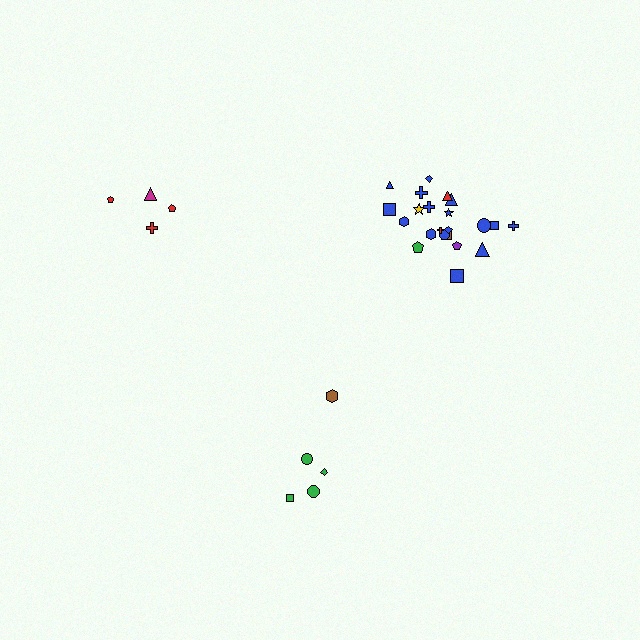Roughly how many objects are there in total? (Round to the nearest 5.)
Roughly 30 objects in total.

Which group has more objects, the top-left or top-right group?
The top-right group.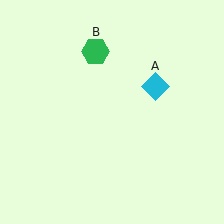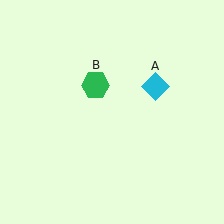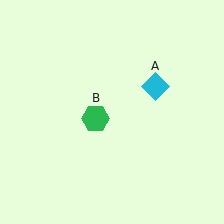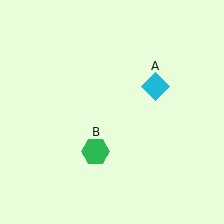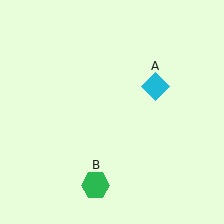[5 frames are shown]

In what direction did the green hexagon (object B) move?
The green hexagon (object B) moved down.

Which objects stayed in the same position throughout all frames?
Cyan diamond (object A) remained stationary.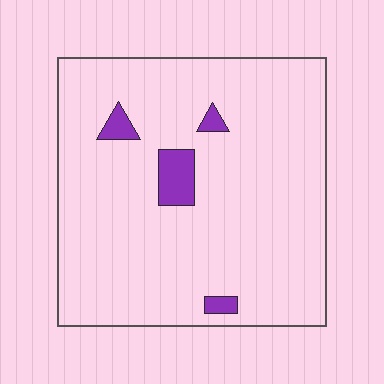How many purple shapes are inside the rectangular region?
4.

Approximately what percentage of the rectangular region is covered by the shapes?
Approximately 5%.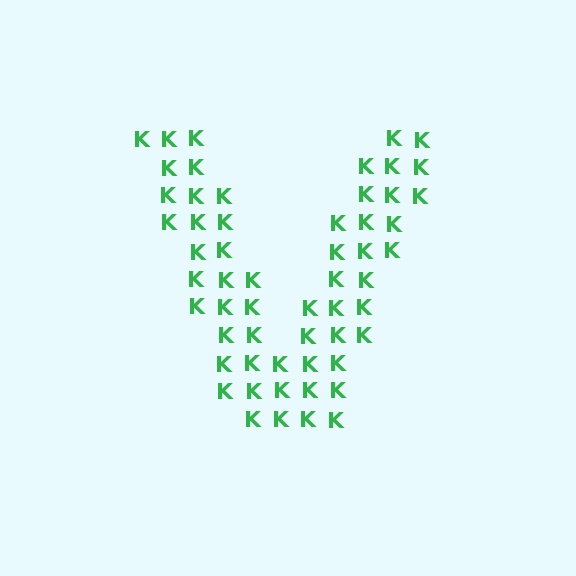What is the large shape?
The large shape is the letter V.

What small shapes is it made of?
It is made of small letter K's.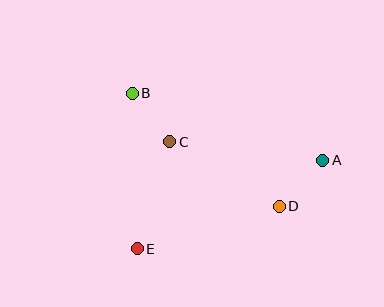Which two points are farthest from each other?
Points A and E are farthest from each other.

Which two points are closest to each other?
Points B and C are closest to each other.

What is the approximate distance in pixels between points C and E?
The distance between C and E is approximately 112 pixels.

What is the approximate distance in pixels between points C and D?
The distance between C and D is approximately 127 pixels.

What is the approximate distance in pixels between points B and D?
The distance between B and D is approximately 185 pixels.